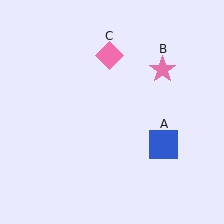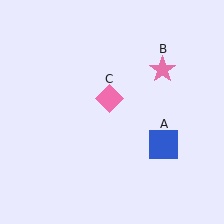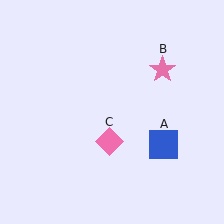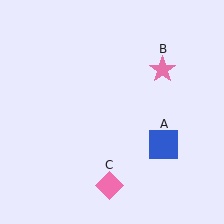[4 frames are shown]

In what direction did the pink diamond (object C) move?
The pink diamond (object C) moved down.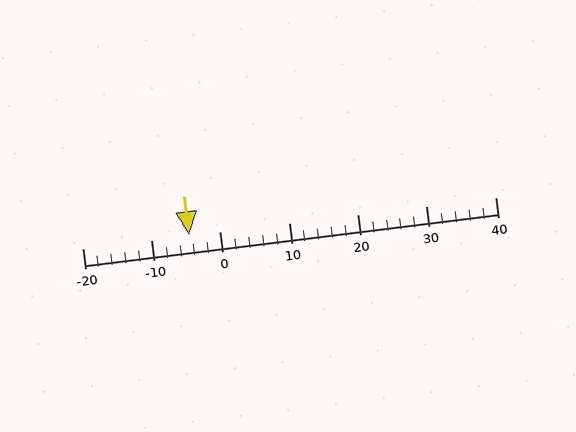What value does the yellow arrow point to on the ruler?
The yellow arrow points to approximately -4.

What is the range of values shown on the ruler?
The ruler shows values from -20 to 40.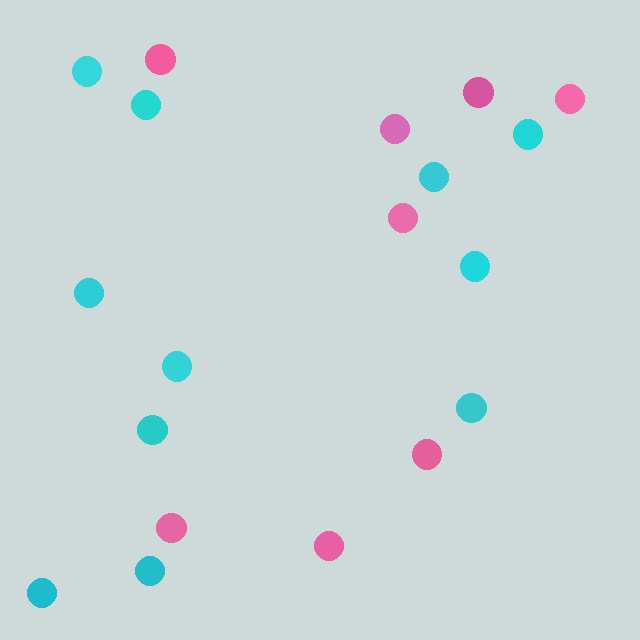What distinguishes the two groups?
There are 2 groups: one group of cyan circles (11) and one group of pink circles (8).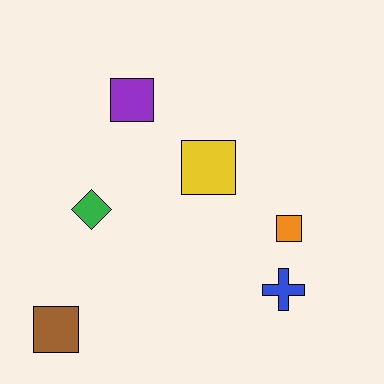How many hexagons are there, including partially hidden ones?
There are no hexagons.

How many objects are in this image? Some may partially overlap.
There are 6 objects.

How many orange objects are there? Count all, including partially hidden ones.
There is 1 orange object.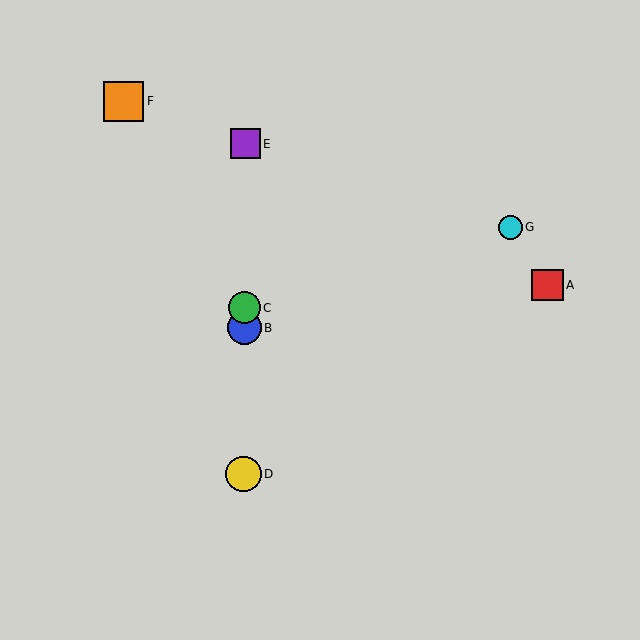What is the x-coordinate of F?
Object F is at x≈124.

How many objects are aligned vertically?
4 objects (B, C, D, E) are aligned vertically.